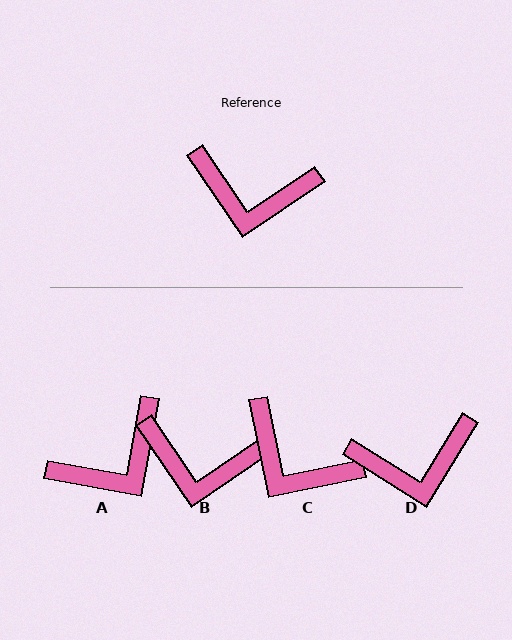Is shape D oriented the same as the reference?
No, it is off by about 24 degrees.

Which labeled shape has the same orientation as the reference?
B.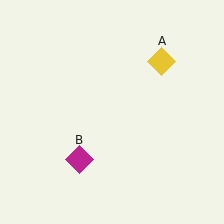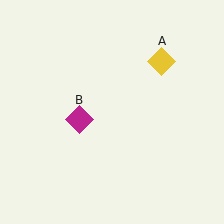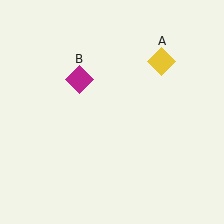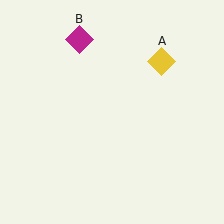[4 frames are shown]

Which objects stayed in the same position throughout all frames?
Yellow diamond (object A) remained stationary.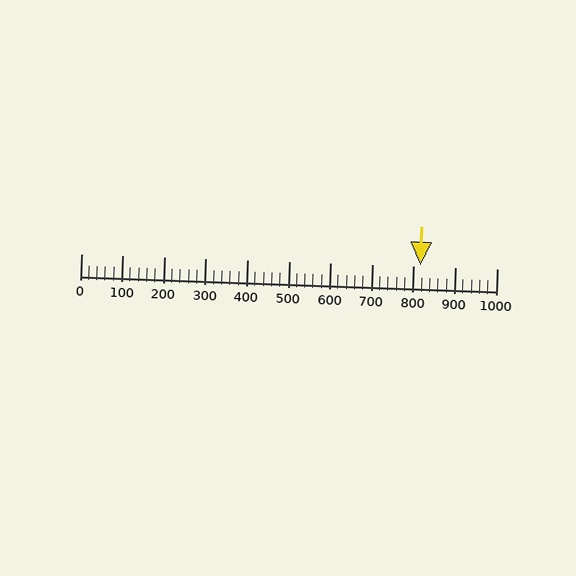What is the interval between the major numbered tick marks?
The major tick marks are spaced 100 units apart.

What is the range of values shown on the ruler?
The ruler shows values from 0 to 1000.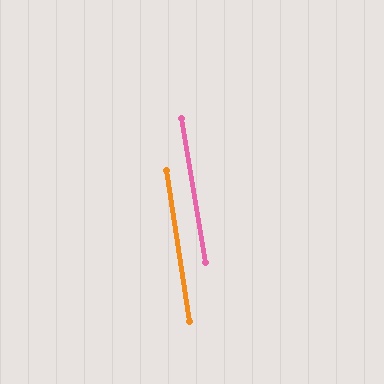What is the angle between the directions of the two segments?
Approximately 1 degree.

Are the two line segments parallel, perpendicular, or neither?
Parallel — their directions differ by only 1.2°.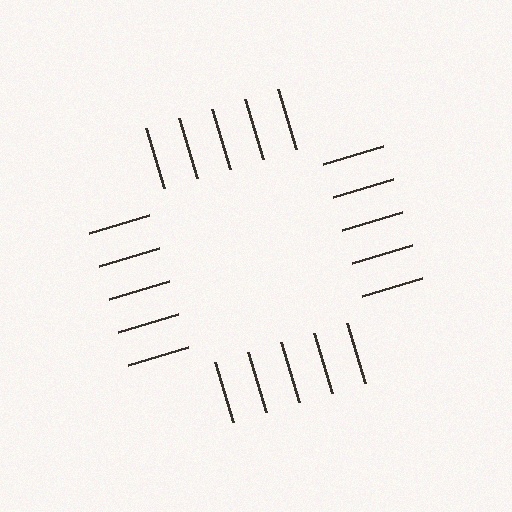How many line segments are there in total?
20 — 5 along each of the 4 edges.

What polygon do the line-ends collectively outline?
An illusory square — the line segments terminate on its edges but no continuous stroke is drawn.